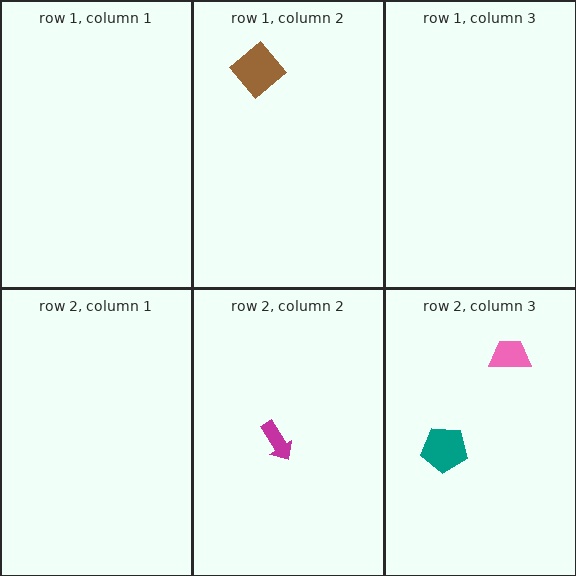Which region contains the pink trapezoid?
The row 2, column 3 region.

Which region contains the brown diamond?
The row 1, column 2 region.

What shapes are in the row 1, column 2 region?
The brown diamond.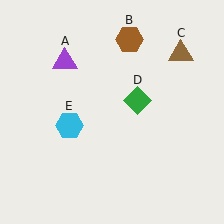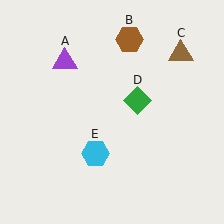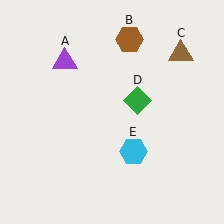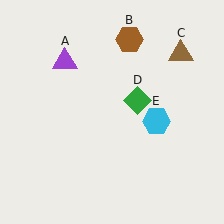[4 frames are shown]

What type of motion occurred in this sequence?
The cyan hexagon (object E) rotated counterclockwise around the center of the scene.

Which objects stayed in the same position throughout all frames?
Purple triangle (object A) and brown hexagon (object B) and brown triangle (object C) and green diamond (object D) remained stationary.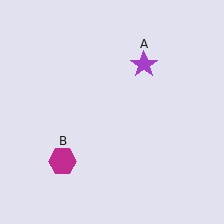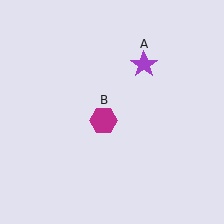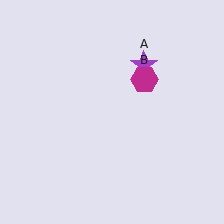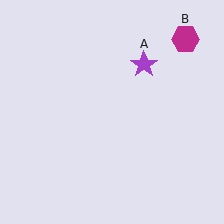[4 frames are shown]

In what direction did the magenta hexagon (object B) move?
The magenta hexagon (object B) moved up and to the right.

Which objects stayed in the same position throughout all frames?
Purple star (object A) remained stationary.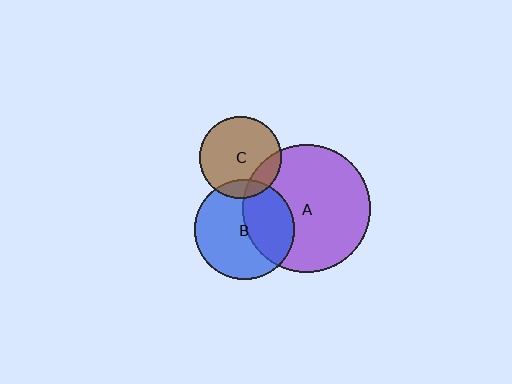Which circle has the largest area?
Circle A (purple).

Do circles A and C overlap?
Yes.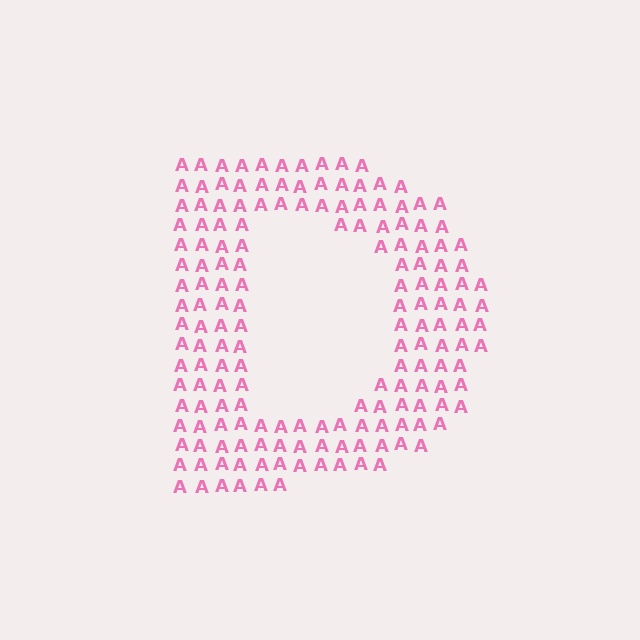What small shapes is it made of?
It is made of small letter A's.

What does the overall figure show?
The overall figure shows the letter D.